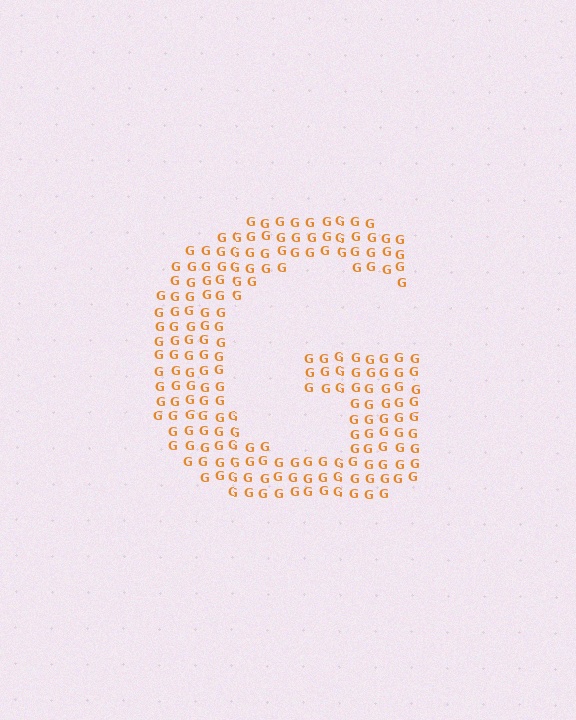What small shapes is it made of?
It is made of small letter G's.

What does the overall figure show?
The overall figure shows the letter G.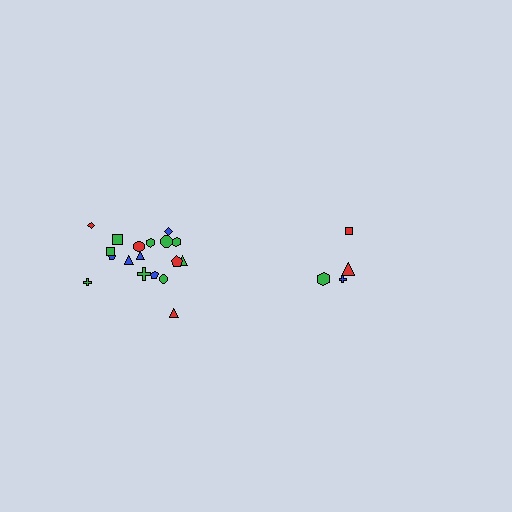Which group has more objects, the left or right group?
The left group.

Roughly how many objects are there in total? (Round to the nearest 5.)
Roughly 20 objects in total.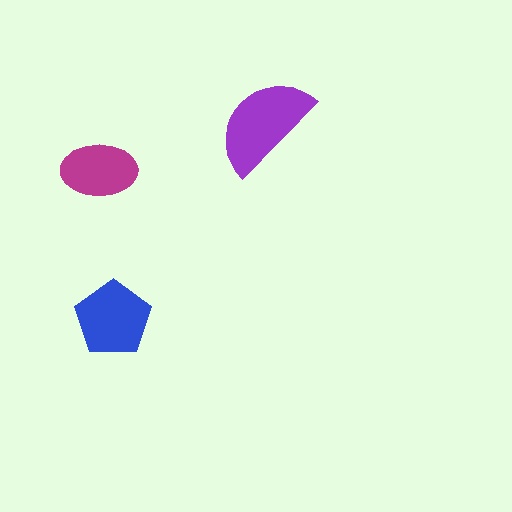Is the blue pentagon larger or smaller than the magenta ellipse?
Larger.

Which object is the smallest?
The magenta ellipse.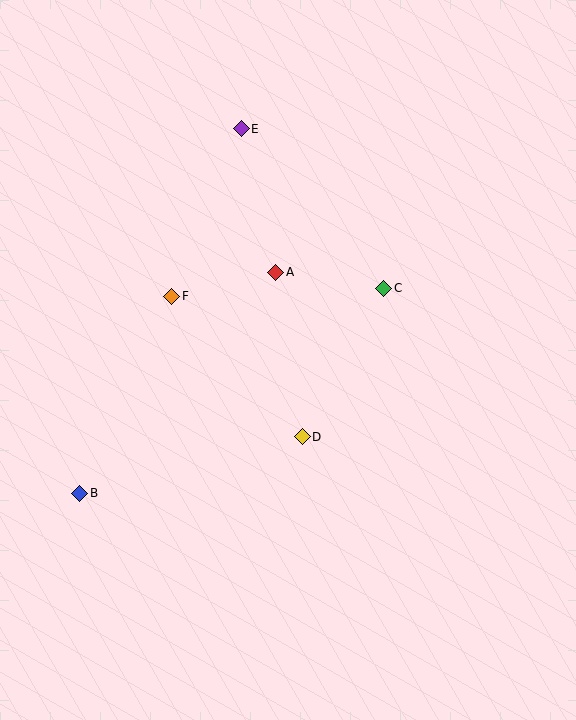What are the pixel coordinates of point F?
Point F is at (172, 296).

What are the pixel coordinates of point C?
Point C is at (384, 288).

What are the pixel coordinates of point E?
Point E is at (241, 129).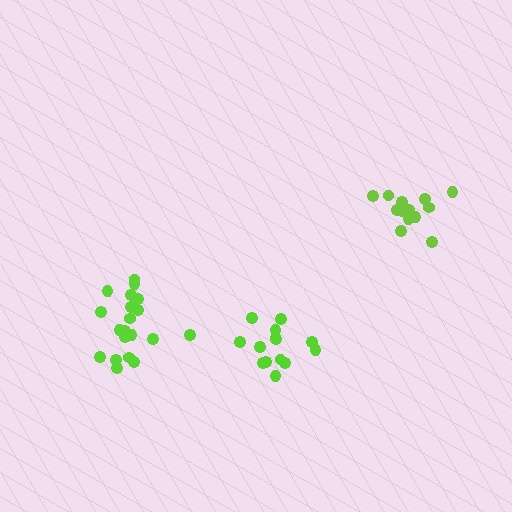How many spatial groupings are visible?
There are 3 spatial groupings.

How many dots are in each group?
Group 1: 13 dots, Group 2: 15 dots, Group 3: 19 dots (47 total).